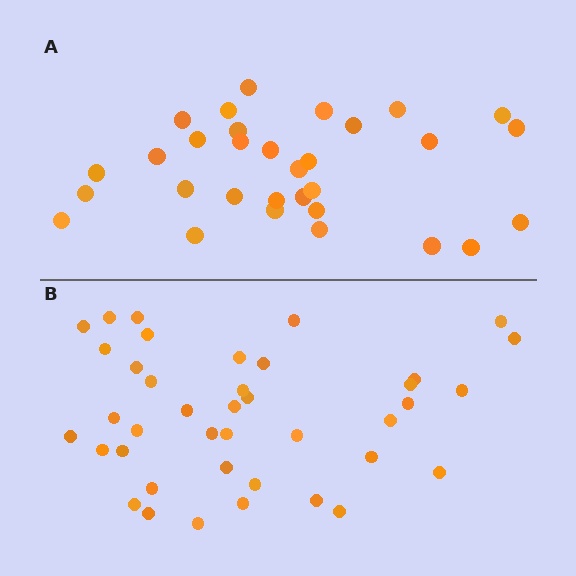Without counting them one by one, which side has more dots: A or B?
Region B (the bottom region) has more dots.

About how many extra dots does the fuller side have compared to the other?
Region B has roughly 8 or so more dots than region A.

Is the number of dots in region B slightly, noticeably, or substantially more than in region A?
Region B has noticeably more, but not dramatically so. The ratio is roughly 1.3 to 1.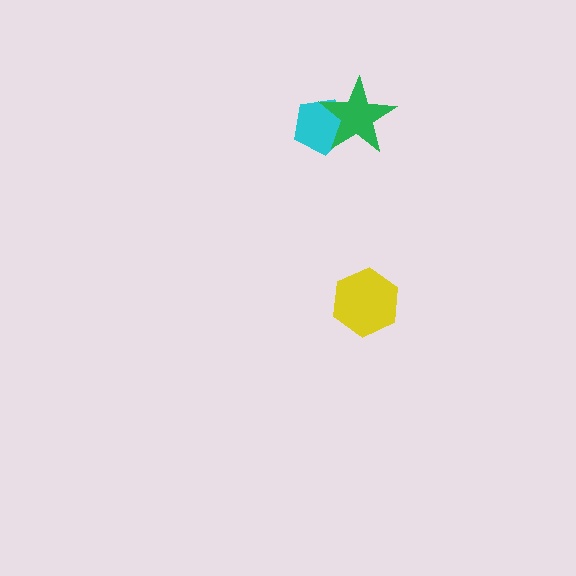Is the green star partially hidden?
No, no other shape covers it.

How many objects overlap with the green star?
1 object overlaps with the green star.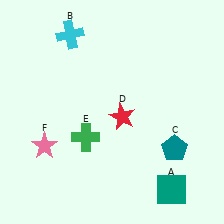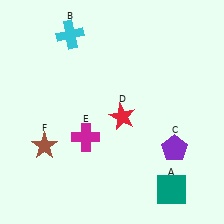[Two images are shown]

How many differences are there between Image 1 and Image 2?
There are 3 differences between the two images.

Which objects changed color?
C changed from teal to purple. E changed from green to magenta. F changed from pink to brown.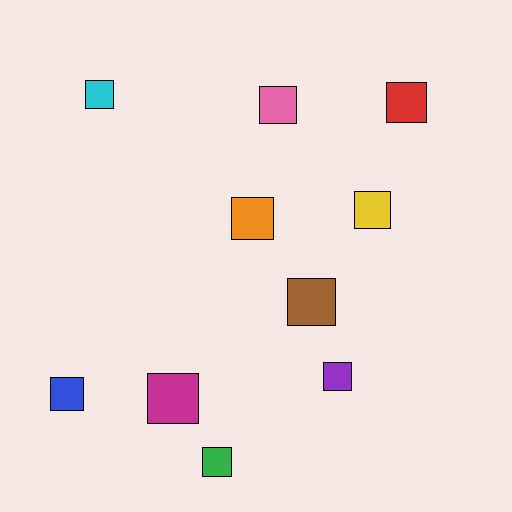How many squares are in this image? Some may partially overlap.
There are 10 squares.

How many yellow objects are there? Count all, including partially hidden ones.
There is 1 yellow object.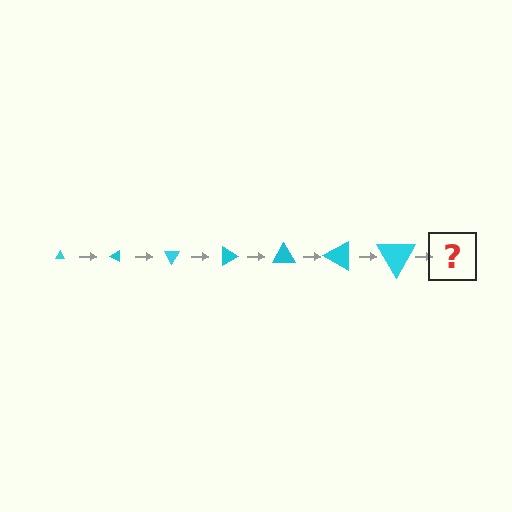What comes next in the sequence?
The next element should be a triangle, larger than the previous one and rotated 210 degrees from the start.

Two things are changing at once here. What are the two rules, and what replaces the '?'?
The two rules are that the triangle grows larger each step and it rotates 30 degrees each step. The '?' should be a triangle, larger than the previous one and rotated 210 degrees from the start.